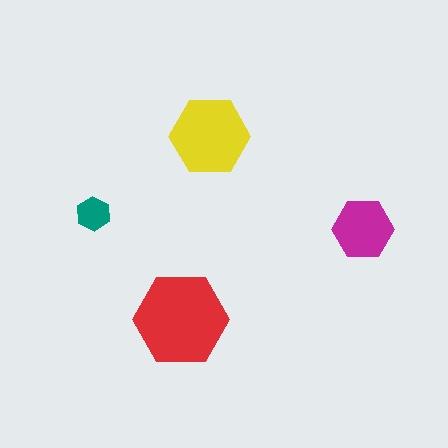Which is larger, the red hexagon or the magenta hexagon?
The red one.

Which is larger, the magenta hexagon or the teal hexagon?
The magenta one.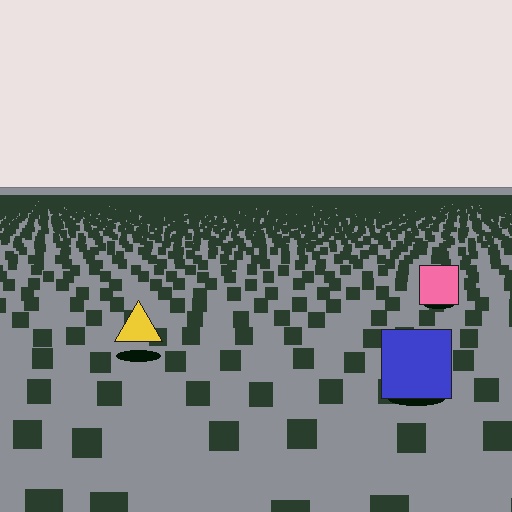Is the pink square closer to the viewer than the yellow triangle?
No. The yellow triangle is closer — you can tell from the texture gradient: the ground texture is coarser near it.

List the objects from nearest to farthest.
From nearest to farthest: the blue square, the yellow triangle, the pink square.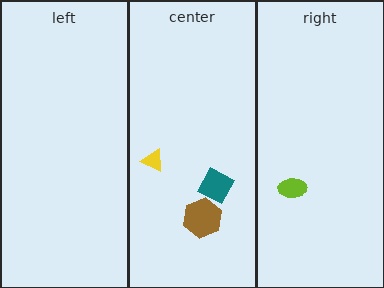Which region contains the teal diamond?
The center region.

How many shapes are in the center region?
3.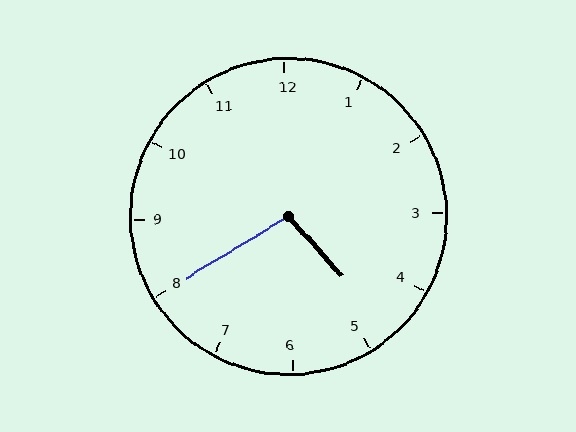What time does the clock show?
4:40.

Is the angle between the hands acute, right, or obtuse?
It is obtuse.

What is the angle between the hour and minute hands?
Approximately 100 degrees.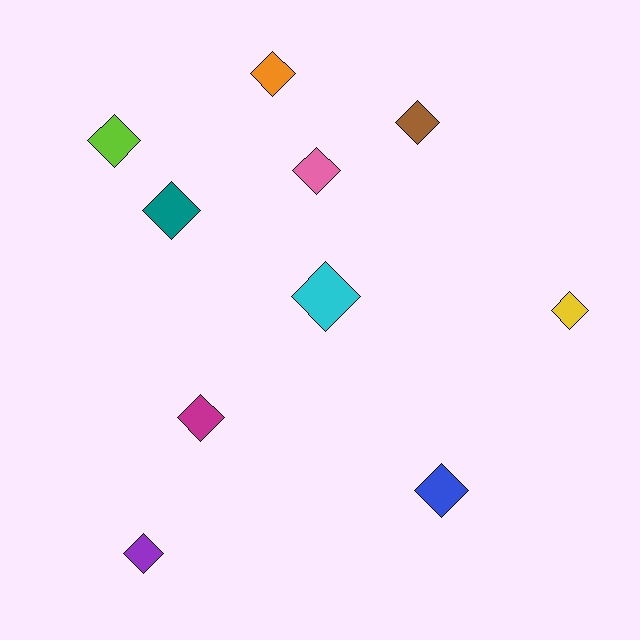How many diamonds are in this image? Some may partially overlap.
There are 10 diamonds.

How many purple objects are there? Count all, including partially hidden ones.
There is 1 purple object.